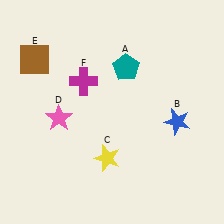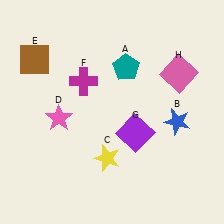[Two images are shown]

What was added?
A purple square (G), a pink square (H) were added in Image 2.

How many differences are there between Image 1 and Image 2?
There are 2 differences between the two images.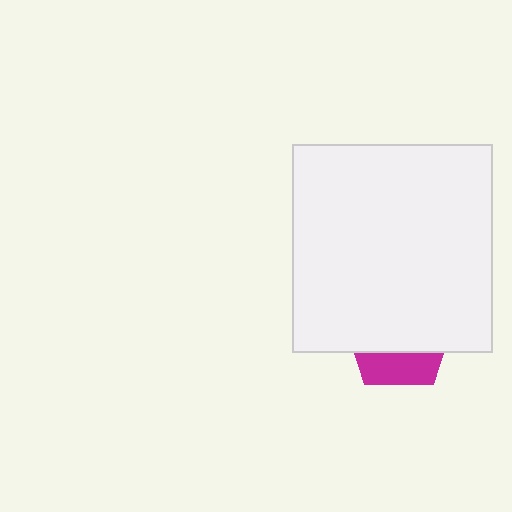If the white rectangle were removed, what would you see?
You would see the complete magenta pentagon.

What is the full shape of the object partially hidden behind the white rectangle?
The partially hidden object is a magenta pentagon.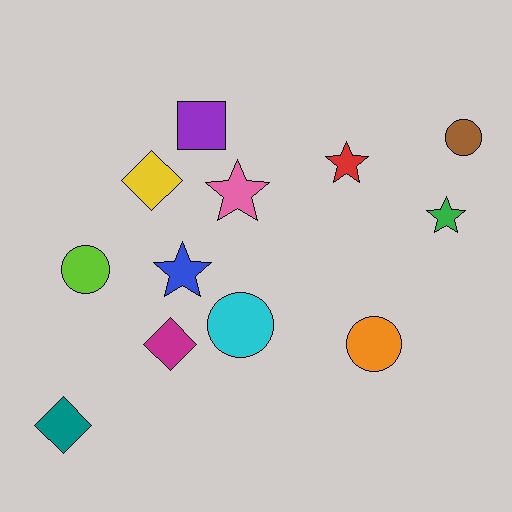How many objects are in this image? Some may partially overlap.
There are 12 objects.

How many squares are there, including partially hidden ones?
There is 1 square.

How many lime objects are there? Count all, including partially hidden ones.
There is 1 lime object.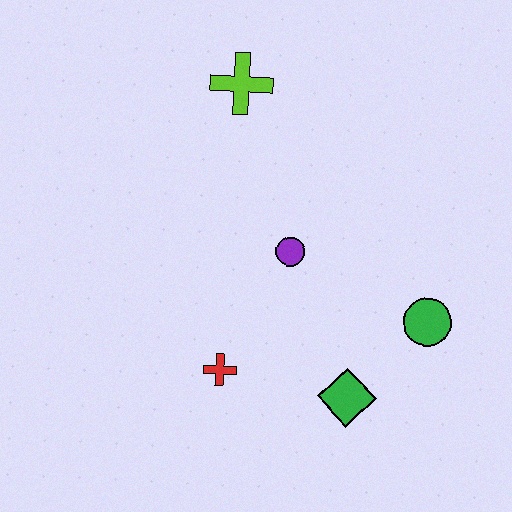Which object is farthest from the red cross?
The lime cross is farthest from the red cross.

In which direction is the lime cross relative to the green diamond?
The lime cross is above the green diamond.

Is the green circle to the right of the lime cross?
Yes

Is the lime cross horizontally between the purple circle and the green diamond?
No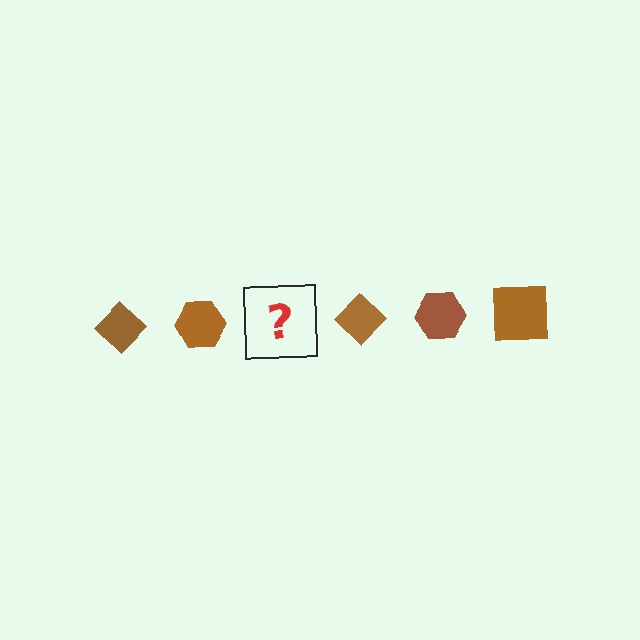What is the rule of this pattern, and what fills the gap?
The rule is that the pattern cycles through diamond, hexagon, square shapes in brown. The gap should be filled with a brown square.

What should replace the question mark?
The question mark should be replaced with a brown square.